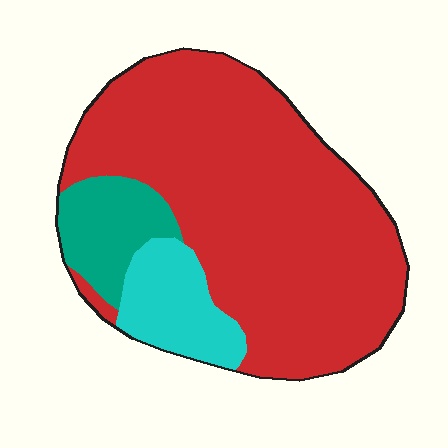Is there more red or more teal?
Red.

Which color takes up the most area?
Red, at roughly 75%.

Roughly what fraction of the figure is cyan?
Cyan takes up about one eighth (1/8) of the figure.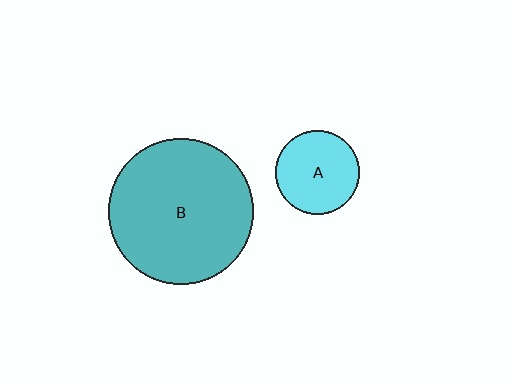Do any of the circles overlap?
No, none of the circles overlap.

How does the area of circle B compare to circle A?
Approximately 3.0 times.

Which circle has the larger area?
Circle B (teal).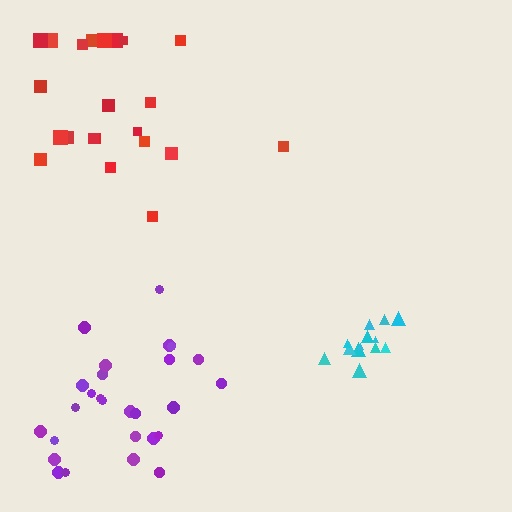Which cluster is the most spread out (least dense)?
Red.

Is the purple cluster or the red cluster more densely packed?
Purple.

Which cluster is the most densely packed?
Cyan.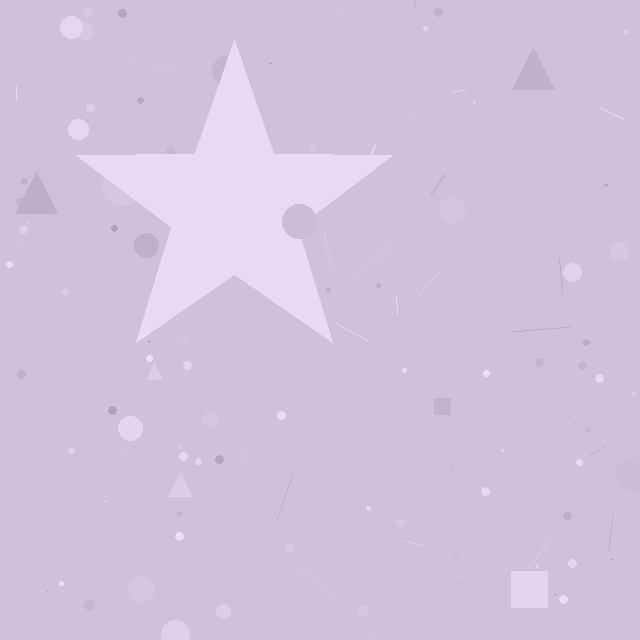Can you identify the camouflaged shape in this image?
The camouflaged shape is a star.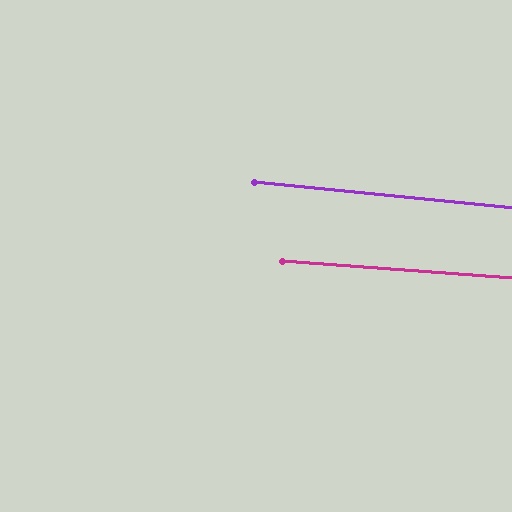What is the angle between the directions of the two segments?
Approximately 1 degree.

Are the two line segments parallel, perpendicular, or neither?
Parallel — their directions differ by only 1.3°.